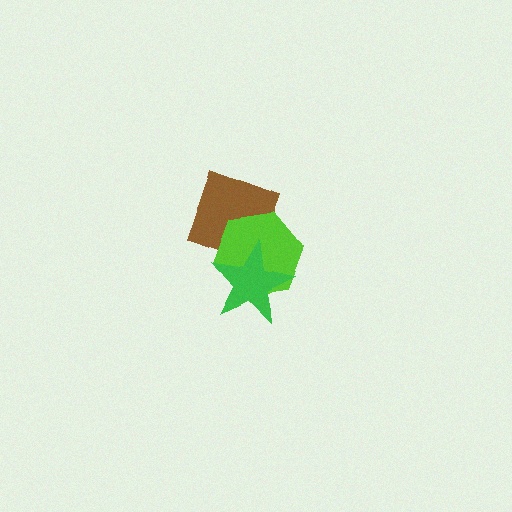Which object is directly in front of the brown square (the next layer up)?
The lime hexagon is directly in front of the brown square.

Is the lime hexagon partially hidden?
Yes, it is partially covered by another shape.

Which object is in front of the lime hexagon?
The green star is in front of the lime hexagon.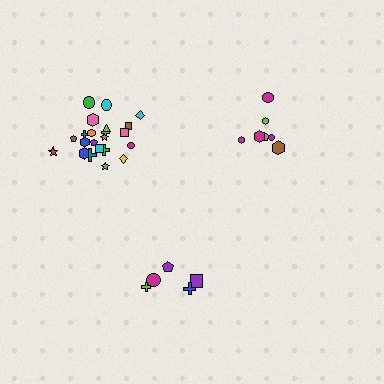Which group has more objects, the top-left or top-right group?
The top-left group.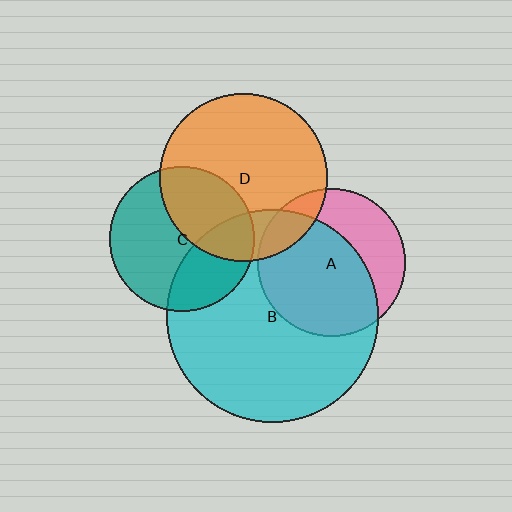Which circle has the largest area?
Circle B (cyan).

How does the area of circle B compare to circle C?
Approximately 2.2 times.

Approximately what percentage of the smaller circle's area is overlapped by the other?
Approximately 15%.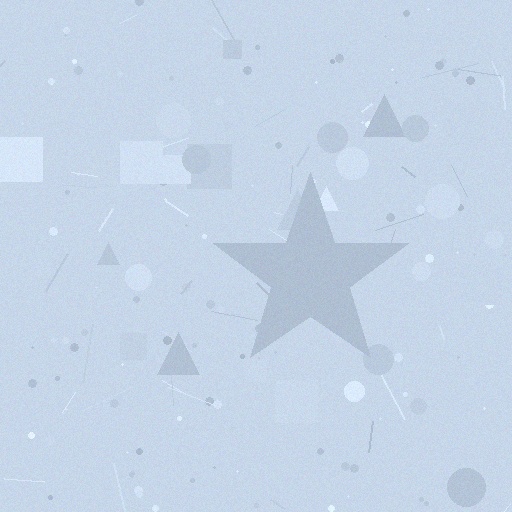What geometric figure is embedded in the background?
A star is embedded in the background.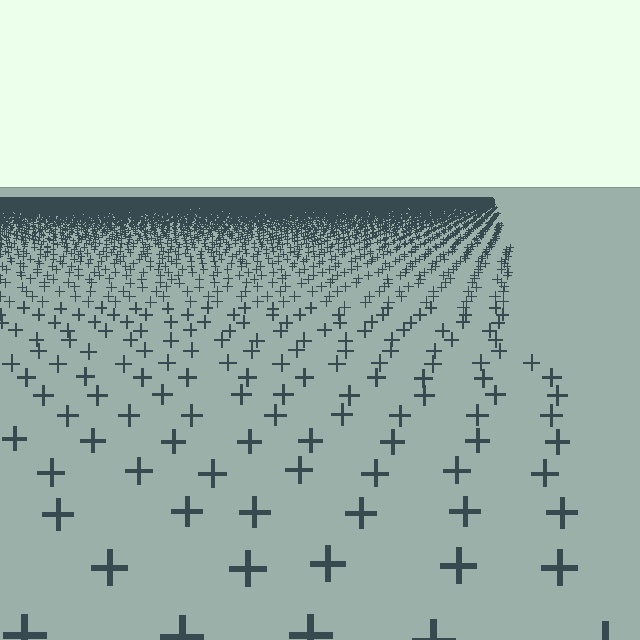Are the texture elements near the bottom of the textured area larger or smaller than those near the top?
Larger. Near the bottom, elements are closer to the viewer and appear at a bigger on-screen size.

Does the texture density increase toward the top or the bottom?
Density increases toward the top.